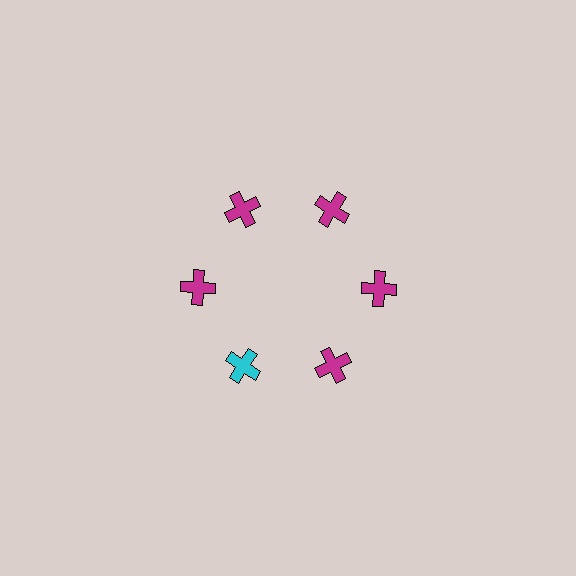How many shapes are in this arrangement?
There are 6 shapes arranged in a ring pattern.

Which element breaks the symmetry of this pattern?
The cyan cross at roughly the 7 o'clock position breaks the symmetry. All other shapes are magenta crosses.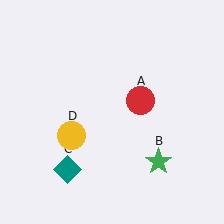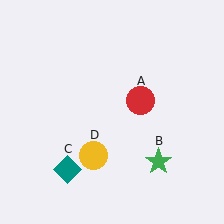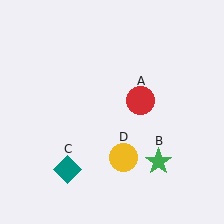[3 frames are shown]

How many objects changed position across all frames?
1 object changed position: yellow circle (object D).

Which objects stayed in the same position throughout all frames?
Red circle (object A) and green star (object B) and teal diamond (object C) remained stationary.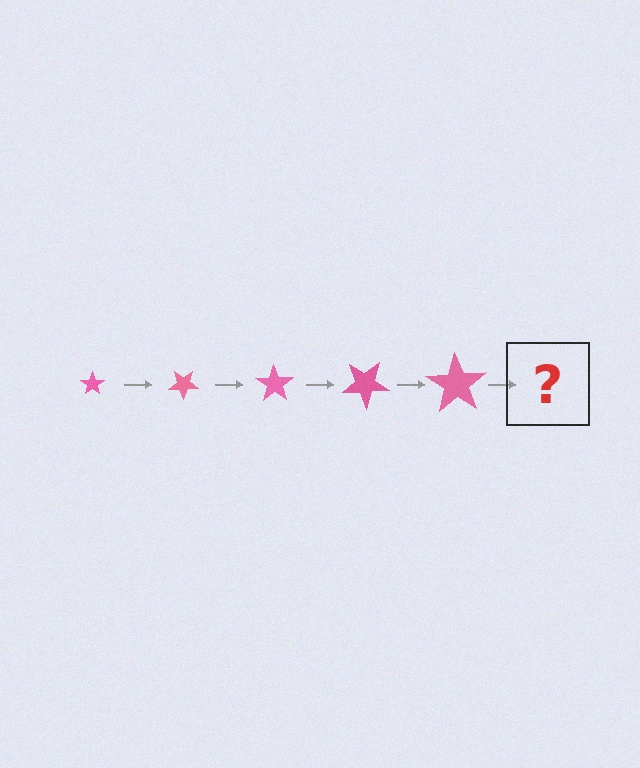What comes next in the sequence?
The next element should be a star, larger than the previous one and rotated 175 degrees from the start.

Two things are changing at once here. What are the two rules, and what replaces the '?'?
The two rules are that the star grows larger each step and it rotates 35 degrees each step. The '?' should be a star, larger than the previous one and rotated 175 degrees from the start.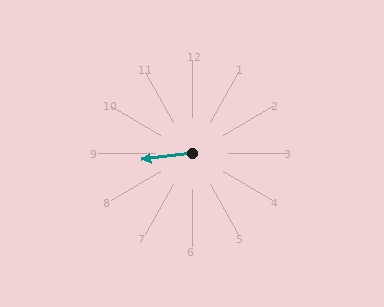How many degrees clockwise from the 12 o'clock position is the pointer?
Approximately 263 degrees.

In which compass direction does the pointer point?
West.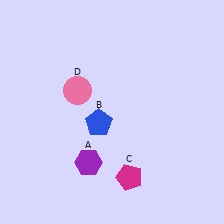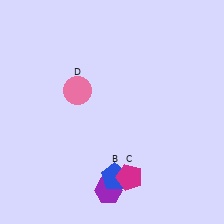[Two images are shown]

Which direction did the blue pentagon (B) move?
The blue pentagon (B) moved down.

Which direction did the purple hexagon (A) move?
The purple hexagon (A) moved down.